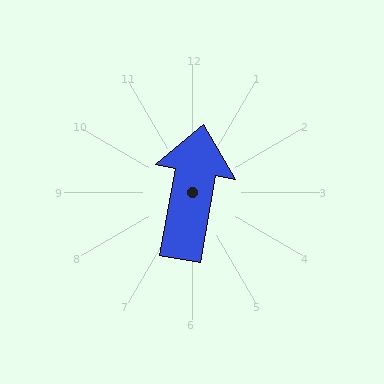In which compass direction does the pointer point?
North.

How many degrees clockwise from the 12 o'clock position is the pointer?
Approximately 10 degrees.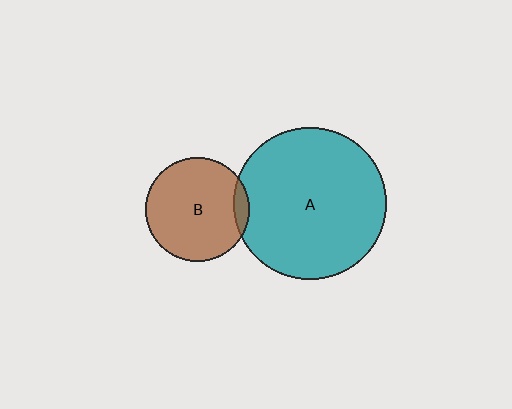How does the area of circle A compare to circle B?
Approximately 2.1 times.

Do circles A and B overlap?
Yes.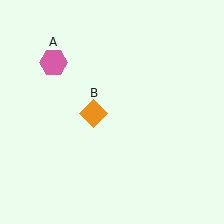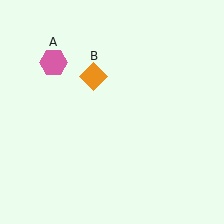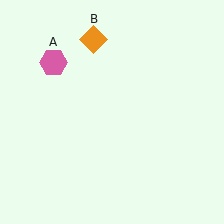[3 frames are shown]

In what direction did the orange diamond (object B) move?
The orange diamond (object B) moved up.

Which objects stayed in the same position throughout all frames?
Pink hexagon (object A) remained stationary.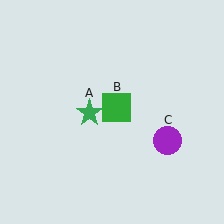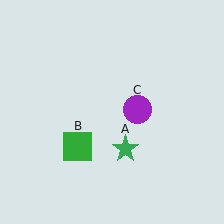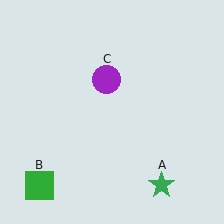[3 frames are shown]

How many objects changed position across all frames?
3 objects changed position: green star (object A), green square (object B), purple circle (object C).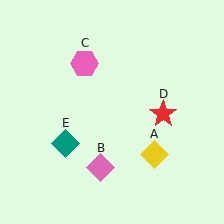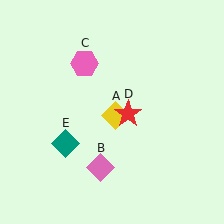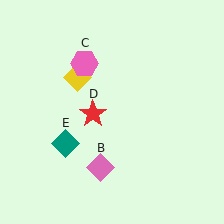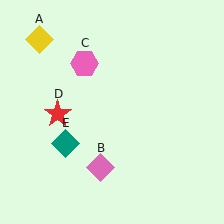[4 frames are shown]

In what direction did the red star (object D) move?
The red star (object D) moved left.